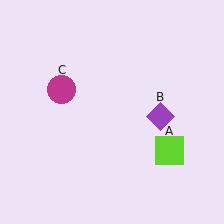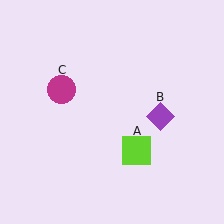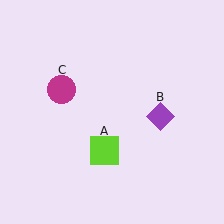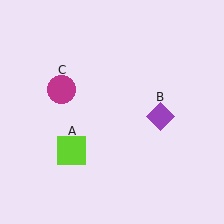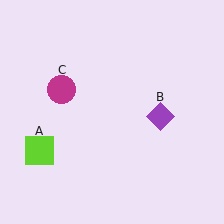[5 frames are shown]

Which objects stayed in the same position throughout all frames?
Purple diamond (object B) and magenta circle (object C) remained stationary.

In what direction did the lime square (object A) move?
The lime square (object A) moved left.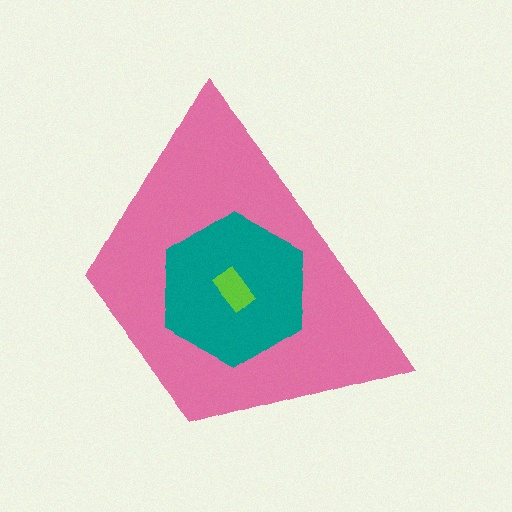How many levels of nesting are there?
3.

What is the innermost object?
The lime rectangle.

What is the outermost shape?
The pink trapezoid.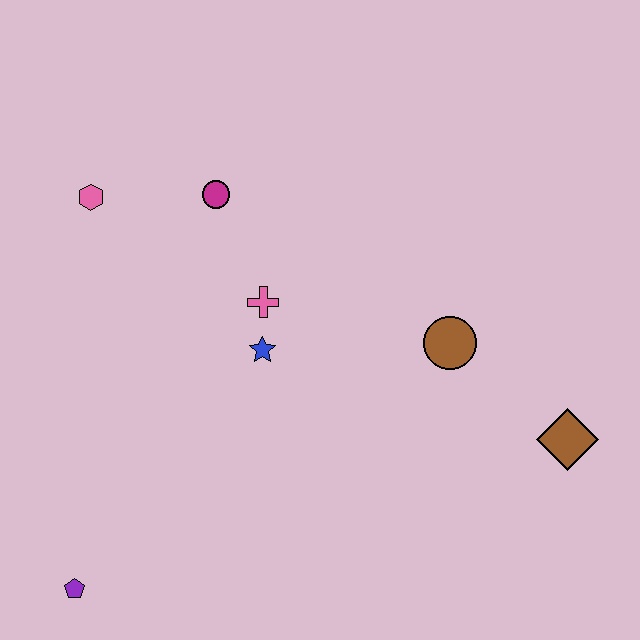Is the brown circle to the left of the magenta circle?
No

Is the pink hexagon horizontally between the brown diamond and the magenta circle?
No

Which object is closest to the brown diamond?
The brown circle is closest to the brown diamond.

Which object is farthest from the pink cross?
The purple pentagon is farthest from the pink cross.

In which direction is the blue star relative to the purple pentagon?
The blue star is above the purple pentagon.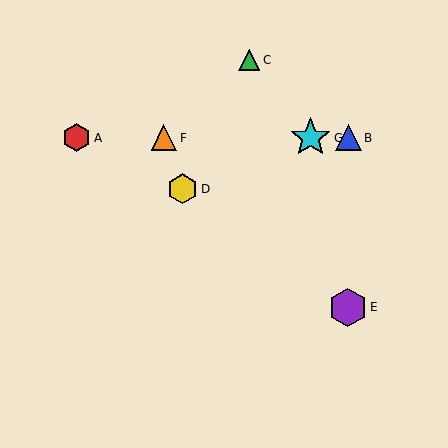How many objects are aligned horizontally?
4 objects (A, B, F, G) are aligned horizontally.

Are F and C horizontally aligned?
No, F is at y≈138 and C is at y≈60.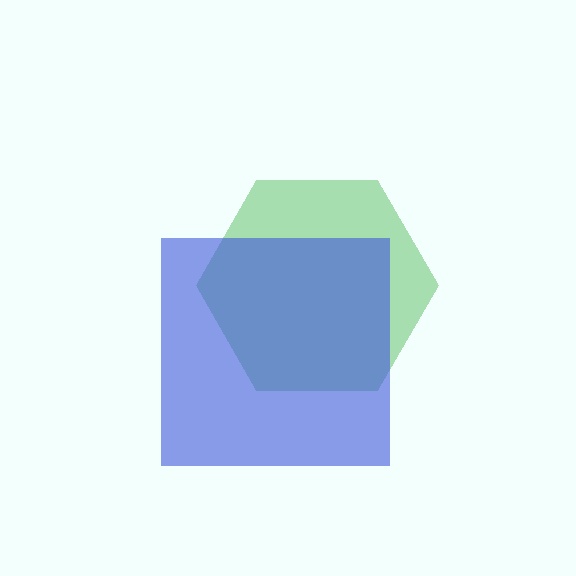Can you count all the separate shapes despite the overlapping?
Yes, there are 2 separate shapes.